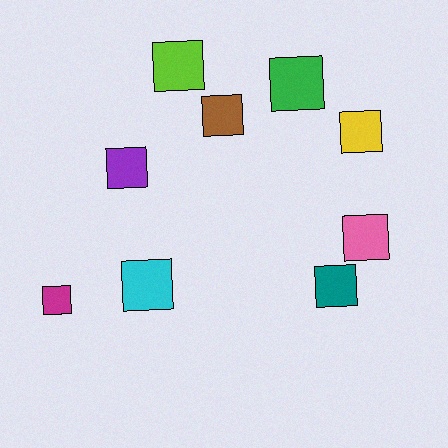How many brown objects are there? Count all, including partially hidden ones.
There is 1 brown object.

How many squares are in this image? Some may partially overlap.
There are 9 squares.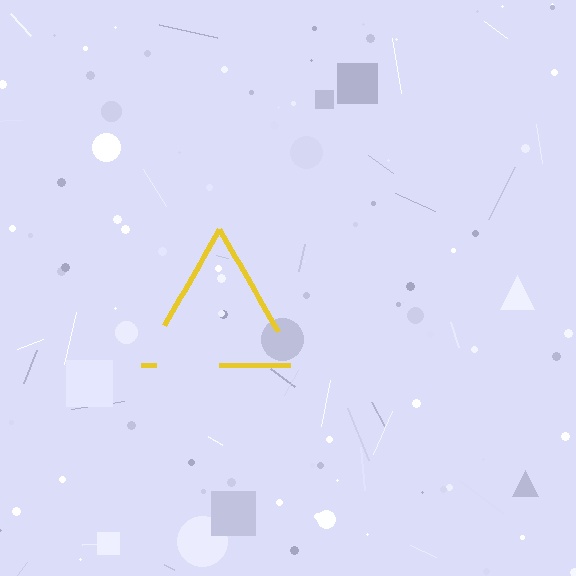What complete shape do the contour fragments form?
The contour fragments form a triangle.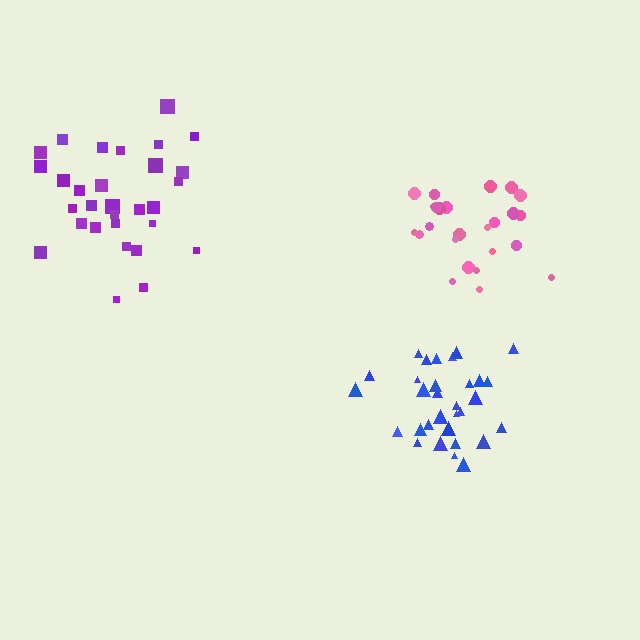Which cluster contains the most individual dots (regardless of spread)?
Blue (31).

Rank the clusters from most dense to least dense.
blue, pink, purple.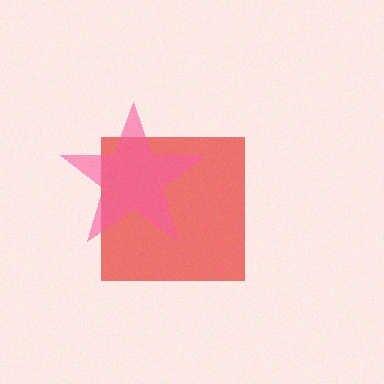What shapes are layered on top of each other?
The layered shapes are: a red square, a pink star.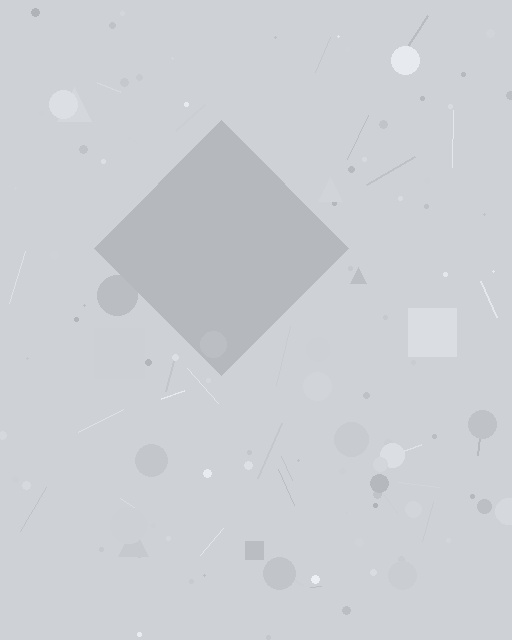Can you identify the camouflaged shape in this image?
The camouflaged shape is a diamond.